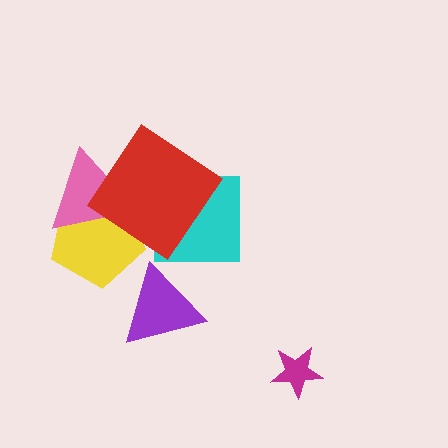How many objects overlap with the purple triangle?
0 objects overlap with the purple triangle.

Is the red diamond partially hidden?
No, no other shape covers it.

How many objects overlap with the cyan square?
1 object overlaps with the cyan square.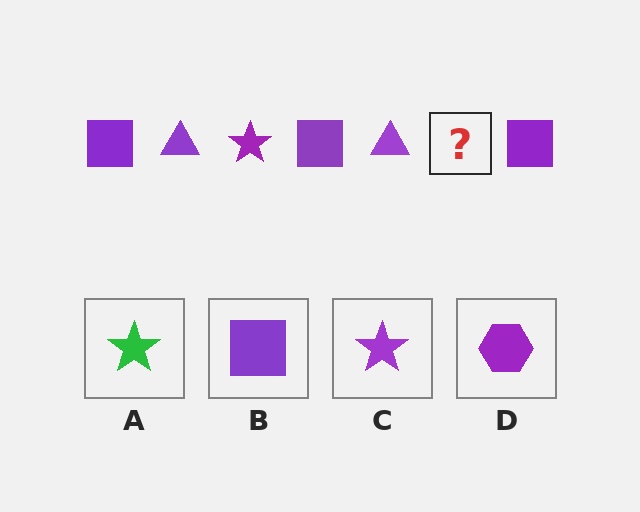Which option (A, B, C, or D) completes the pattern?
C.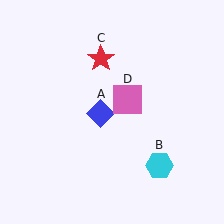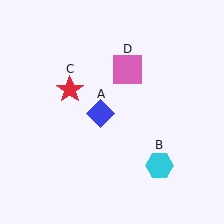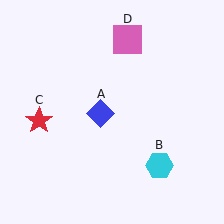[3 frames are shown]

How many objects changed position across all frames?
2 objects changed position: red star (object C), pink square (object D).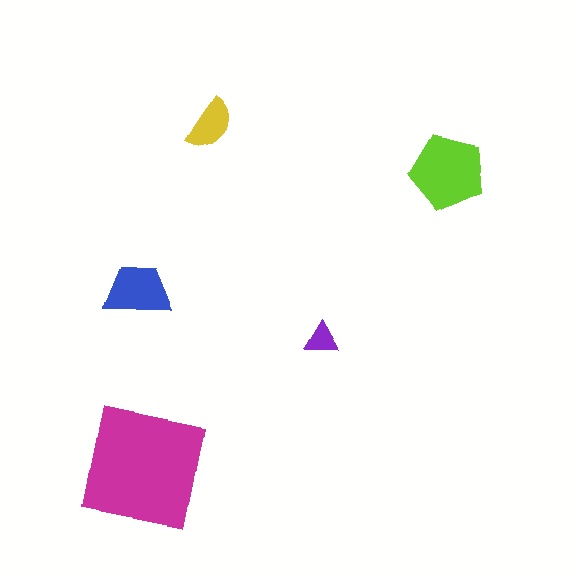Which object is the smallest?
The purple triangle.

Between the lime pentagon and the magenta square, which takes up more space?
The magenta square.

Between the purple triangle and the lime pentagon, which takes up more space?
The lime pentagon.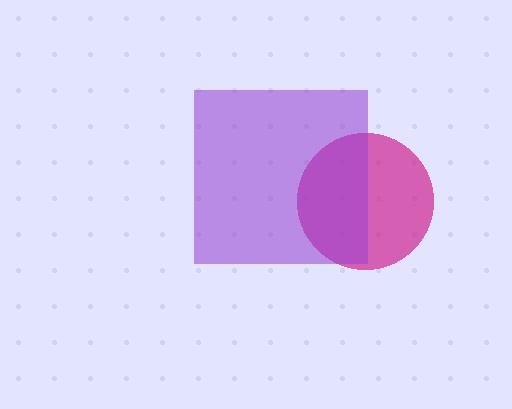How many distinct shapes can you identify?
There are 2 distinct shapes: a magenta circle, a purple square.